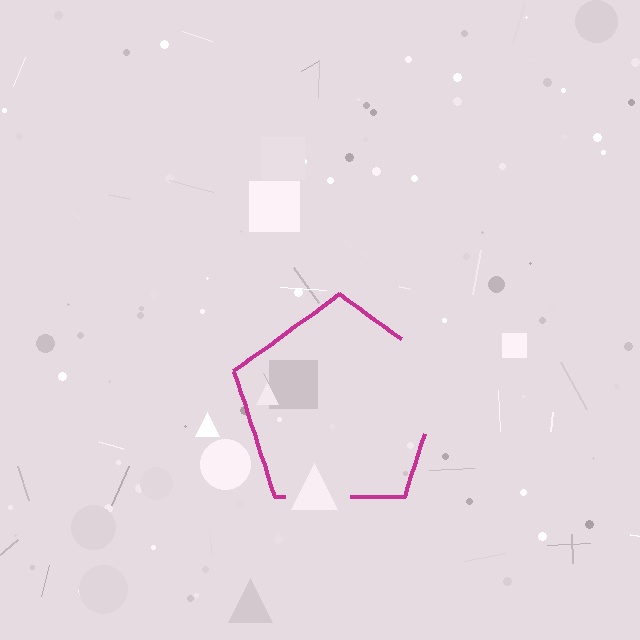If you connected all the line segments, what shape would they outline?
They would outline a pentagon.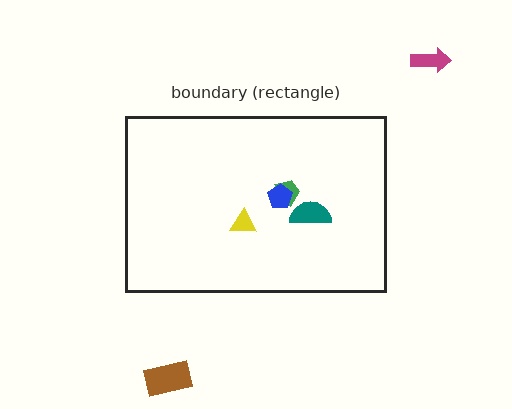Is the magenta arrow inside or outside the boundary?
Outside.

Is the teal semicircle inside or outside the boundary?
Inside.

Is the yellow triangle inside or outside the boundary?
Inside.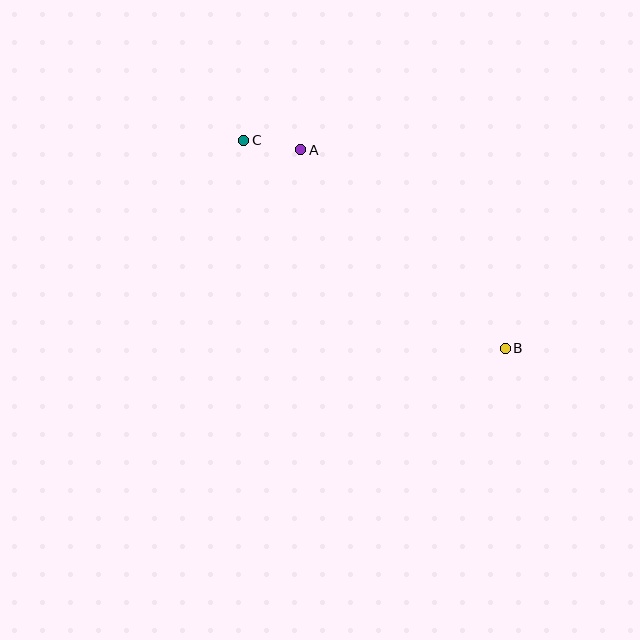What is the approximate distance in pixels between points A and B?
The distance between A and B is approximately 285 pixels.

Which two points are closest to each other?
Points A and C are closest to each other.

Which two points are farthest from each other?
Points B and C are farthest from each other.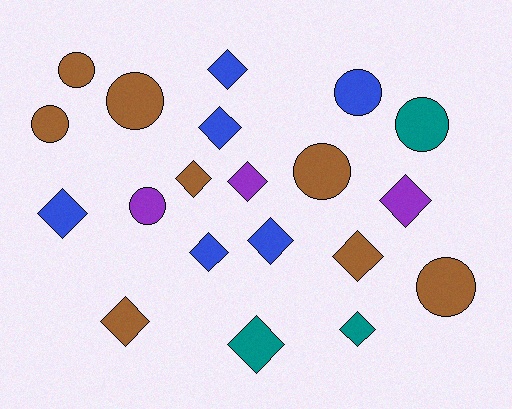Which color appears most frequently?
Brown, with 8 objects.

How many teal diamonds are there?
There are 2 teal diamonds.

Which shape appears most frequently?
Diamond, with 12 objects.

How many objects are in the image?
There are 20 objects.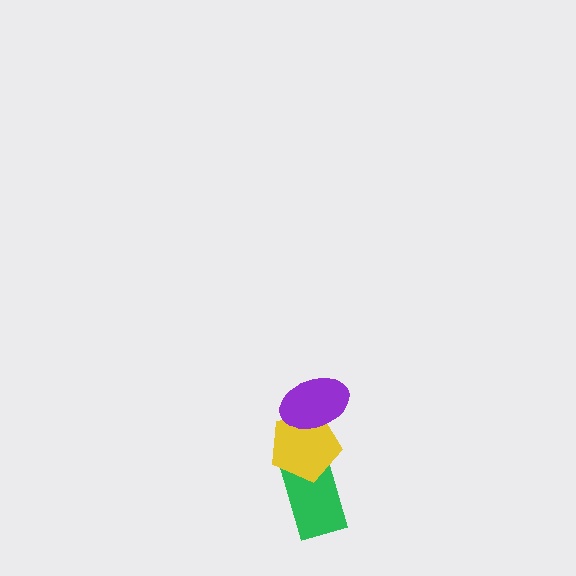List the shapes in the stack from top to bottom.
From top to bottom: the purple ellipse, the yellow pentagon, the green rectangle.